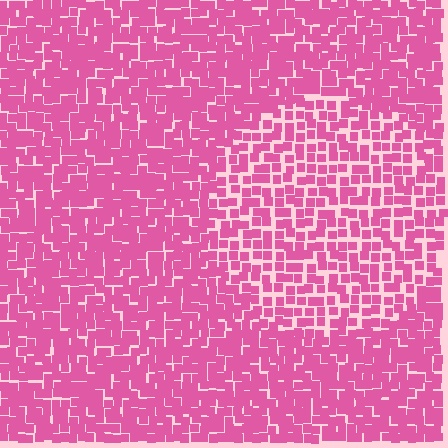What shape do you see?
I see a circle.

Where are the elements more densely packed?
The elements are more densely packed outside the circle boundary.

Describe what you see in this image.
The image contains small pink elements arranged at two different densities. A circle-shaped region is visible where the elements are less densely packed than the surrounding area.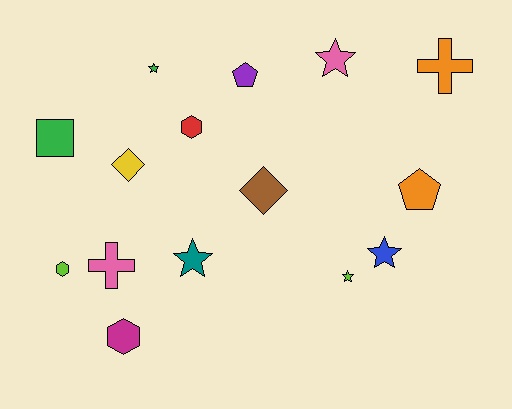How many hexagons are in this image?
There are 3 hexagons.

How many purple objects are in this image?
There is 1 purple object.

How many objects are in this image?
There are 15 objects.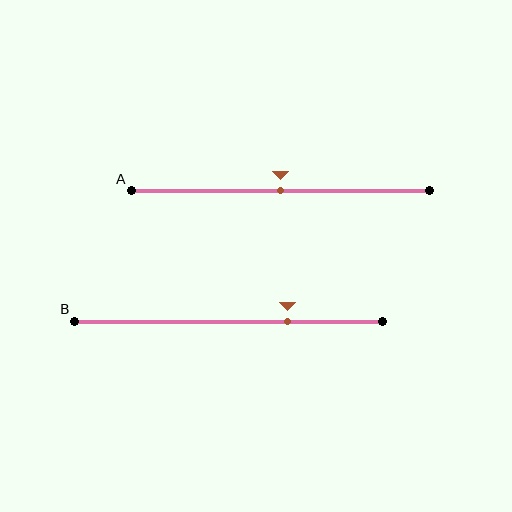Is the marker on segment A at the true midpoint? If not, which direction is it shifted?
Yes, the marker on segment A is at the true midpoint.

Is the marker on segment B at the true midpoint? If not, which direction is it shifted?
No, the marker on segment B is shifted to the right by about 19% of the segment length.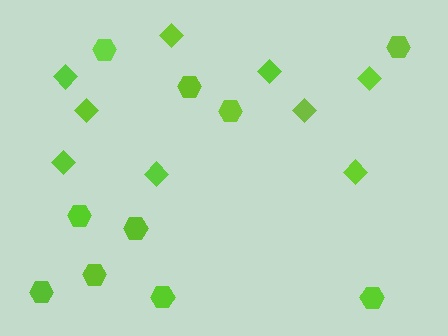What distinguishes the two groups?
There are 2 groups: one group of hexagons (10) and one group of diamonds (9).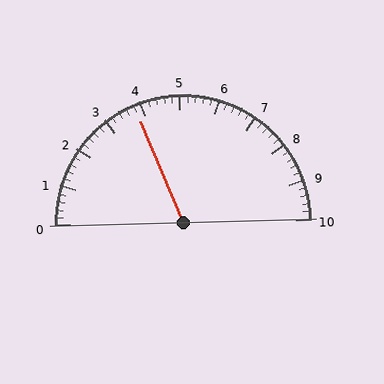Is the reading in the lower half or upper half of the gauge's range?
The reading is in the lower half of the range (0 to 10).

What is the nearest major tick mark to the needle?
The nearest major tick mark is 4.